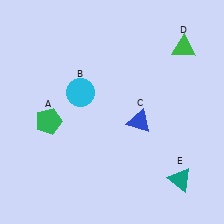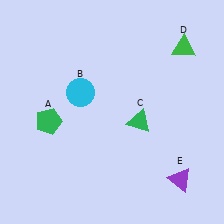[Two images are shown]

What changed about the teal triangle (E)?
In Image 1, E is teal. In Image 2, it changed to purple.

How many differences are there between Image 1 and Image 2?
There are 2 differences between the two images.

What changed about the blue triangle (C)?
In Image 1, C is blue. In Image 2, it changed to green.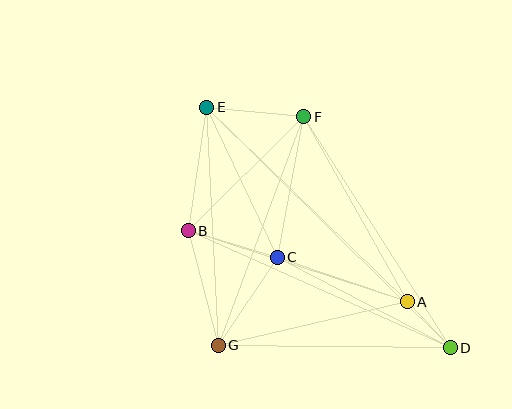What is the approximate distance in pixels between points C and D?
The distance between C and D is approximately 195 pixels.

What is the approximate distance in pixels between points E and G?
The distance between E and G is approximately 239 pixels.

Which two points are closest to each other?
Points A and D are closest to each other.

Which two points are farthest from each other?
Points D and E are farthest from each other.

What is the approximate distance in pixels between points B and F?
The distance between B and F is approximately 162 pixels.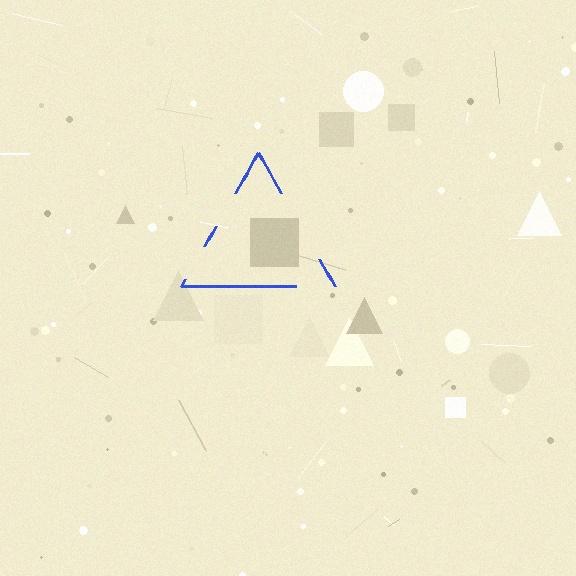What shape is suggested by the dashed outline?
The dashed outline suggests a triangle.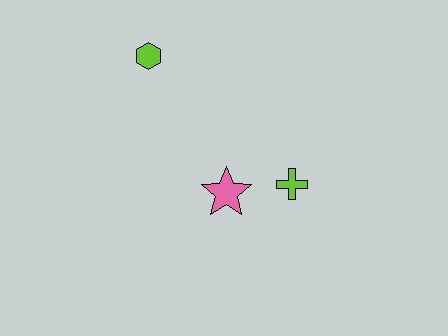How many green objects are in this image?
There are no green objects.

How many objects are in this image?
There are 3 objects.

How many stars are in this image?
There is 1 star.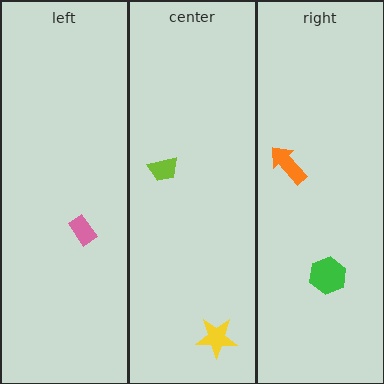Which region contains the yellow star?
The center region.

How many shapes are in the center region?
2.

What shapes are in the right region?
The orange arrow, the green hexagon.